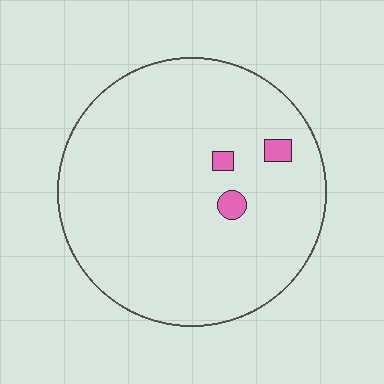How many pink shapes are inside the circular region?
3.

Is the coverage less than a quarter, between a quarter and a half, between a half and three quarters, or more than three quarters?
Less than a quarter.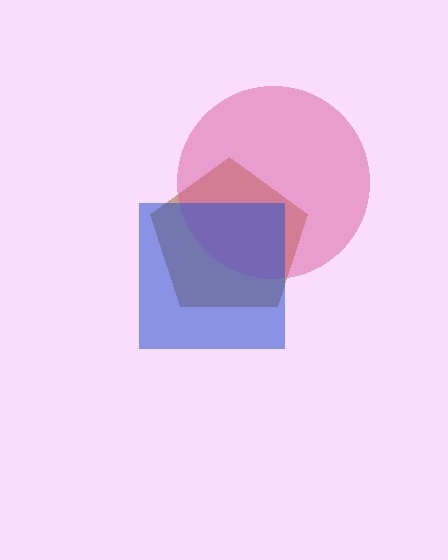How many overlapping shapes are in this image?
There are 3 overlapping shapes in the image.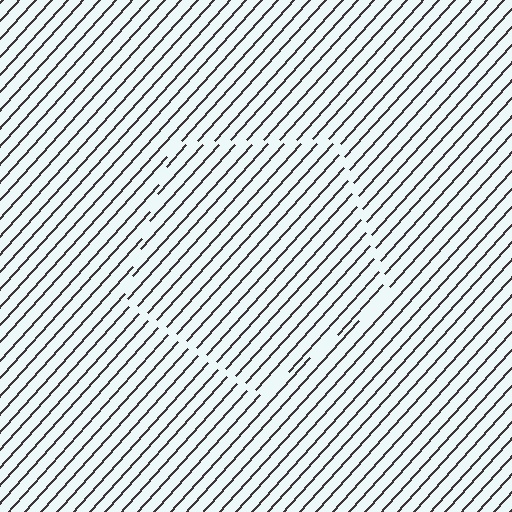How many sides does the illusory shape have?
5 sides — the line-ends trace a pentagon.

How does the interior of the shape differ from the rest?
The interior of the shape contains the same grating, shifted by half a period — the contour is defined by the phase discontinuity where line-ends from the inner and outer gratings abut.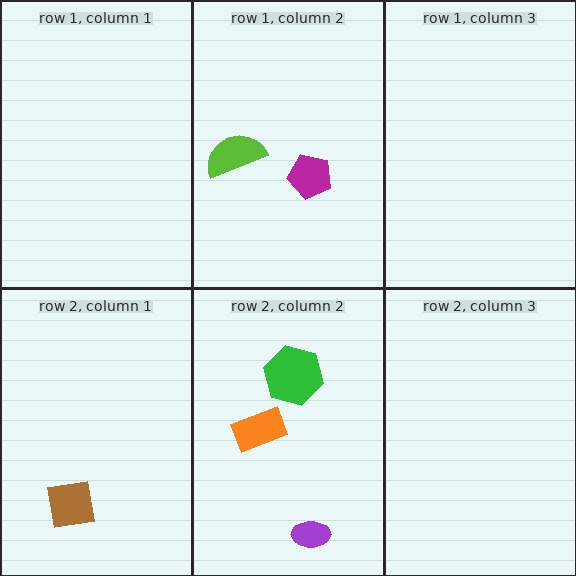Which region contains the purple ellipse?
The row 2, column 2 region.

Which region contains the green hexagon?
The row 2, column 2 region.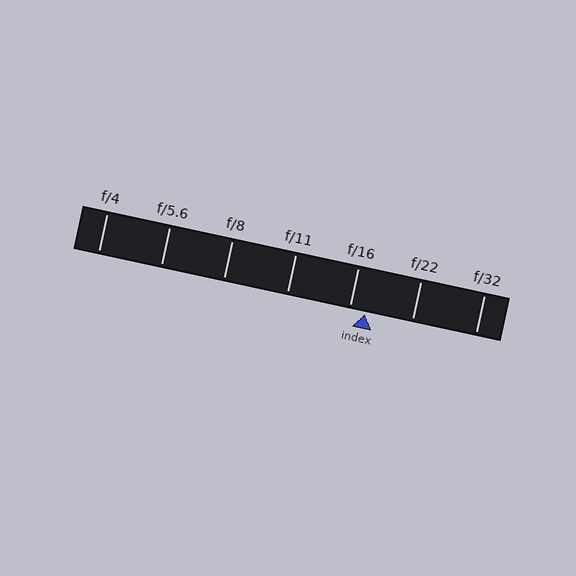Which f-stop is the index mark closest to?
The index mark is closest to f/16.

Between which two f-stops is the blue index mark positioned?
The index mark is between f/16 and f/22.